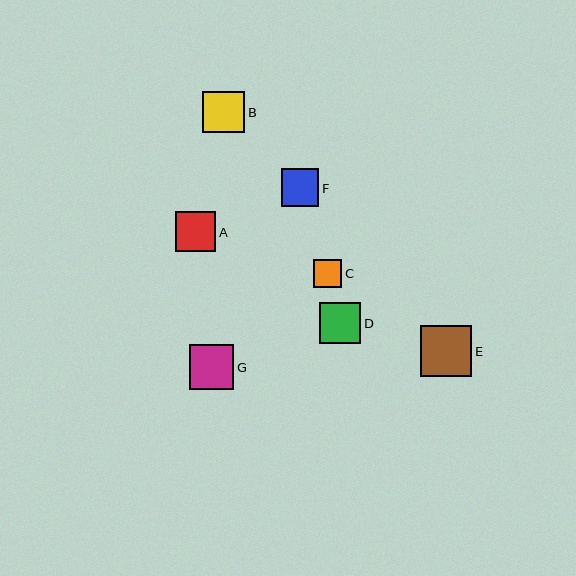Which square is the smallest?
Square C is the smallest with a size of approximately 28 pixels.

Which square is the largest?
Square E is the largest with a size of approximately 51 pixels.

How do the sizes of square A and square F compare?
Square A and square F are approximately the same size.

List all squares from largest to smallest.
From largest to smallest: E, G, B, D, A, F, C.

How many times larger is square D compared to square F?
Square D is approximately 1.1 times the size of square F.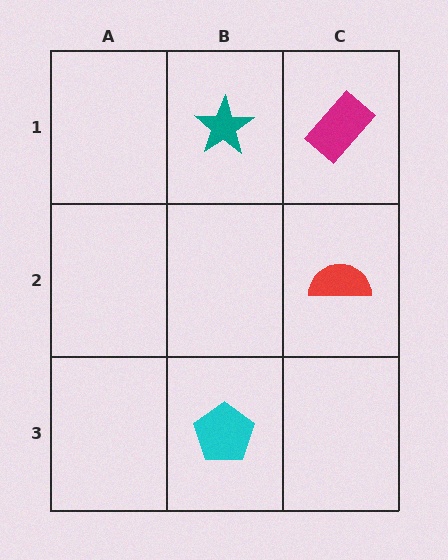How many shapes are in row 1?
2 shapes.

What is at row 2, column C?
A red semicircle.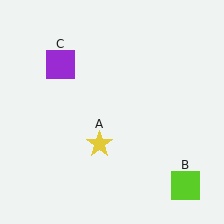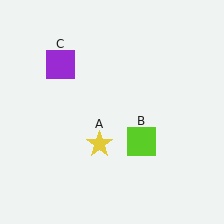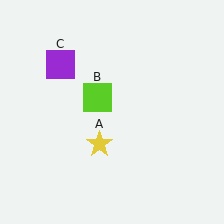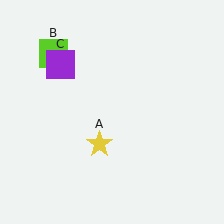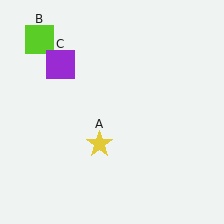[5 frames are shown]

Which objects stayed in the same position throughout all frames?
Yellow star (object A) and purple square (object C) remained stationary.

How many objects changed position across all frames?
1 object changed position: lime square (object B).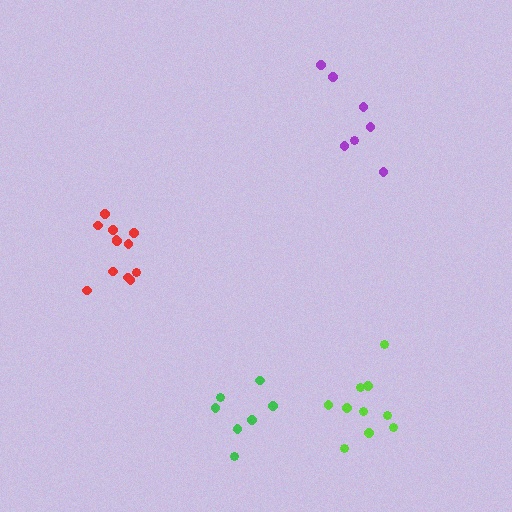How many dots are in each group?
Group 1: 7 dots, Group 2: 7 dots, Group 3: 12 dots, Group 4: 10 dots (36 total).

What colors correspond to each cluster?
The clusters are colored: purple, green, red, lime.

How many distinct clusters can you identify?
There are 4 distinct clusters.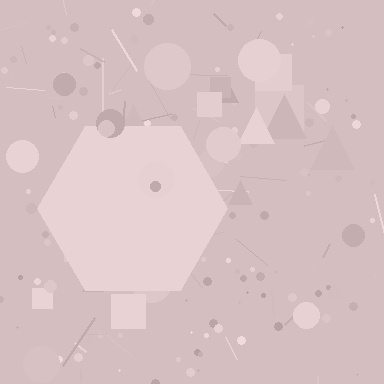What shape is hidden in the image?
A hexagon is hidden in the image.